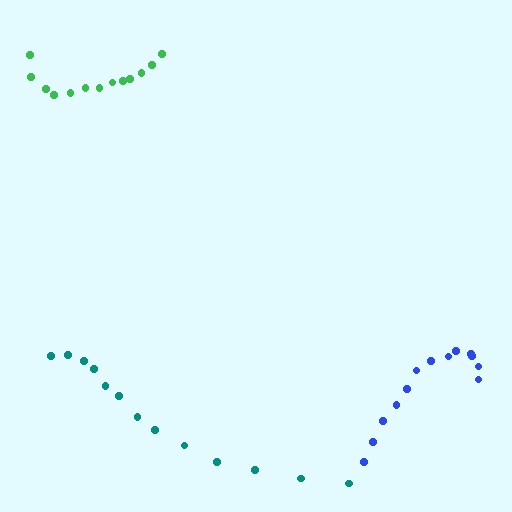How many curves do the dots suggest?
There are 3 distinct paths.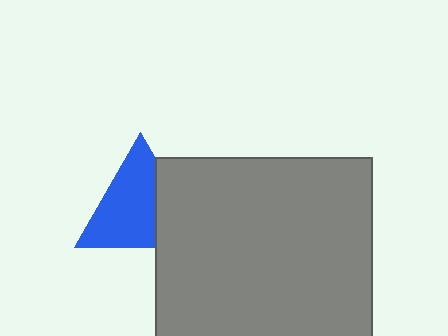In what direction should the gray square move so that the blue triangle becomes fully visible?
The gray square should move right. That is the shortest direction to clear the overlap and leave the blue triangle fully visible.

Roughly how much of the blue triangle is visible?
Most of it is visible (roughly 70%).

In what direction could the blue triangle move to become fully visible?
The blue triangle could move left. That would shift it out from behind the gray square entirely.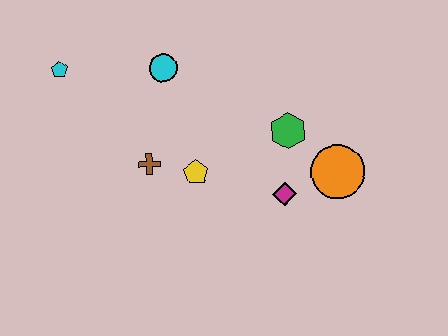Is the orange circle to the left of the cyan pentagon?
No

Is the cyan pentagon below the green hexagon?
No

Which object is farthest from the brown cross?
The orange circle is farthest from the brown cross.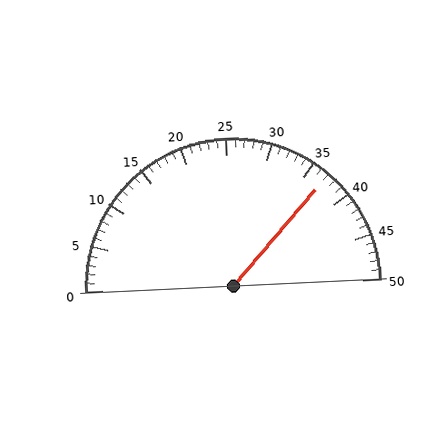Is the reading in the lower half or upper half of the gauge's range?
The reading is in the upper half of the range (0 to 50).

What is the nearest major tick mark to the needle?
The nearest major tick mark is 35.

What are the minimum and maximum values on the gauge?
The gauge ranges from 0 to 50.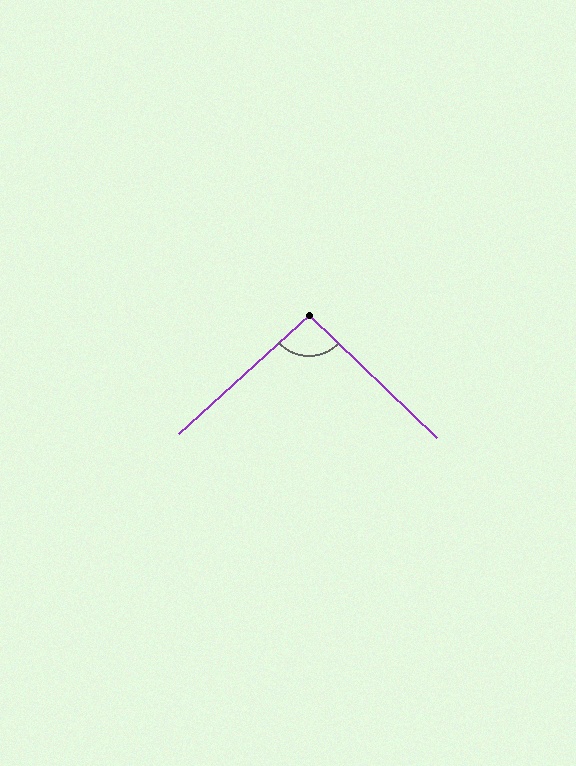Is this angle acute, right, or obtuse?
It is approximately a right angle.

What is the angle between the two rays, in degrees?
Approximately 94 degrees.